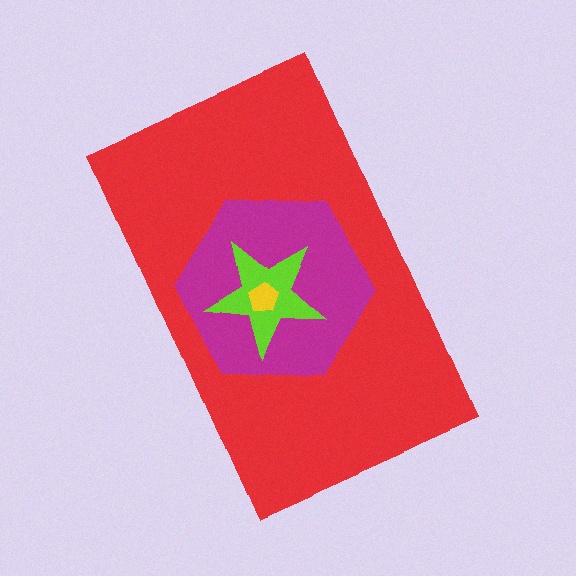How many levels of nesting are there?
4.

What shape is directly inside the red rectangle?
The magenta hexagon.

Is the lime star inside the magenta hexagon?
Yes.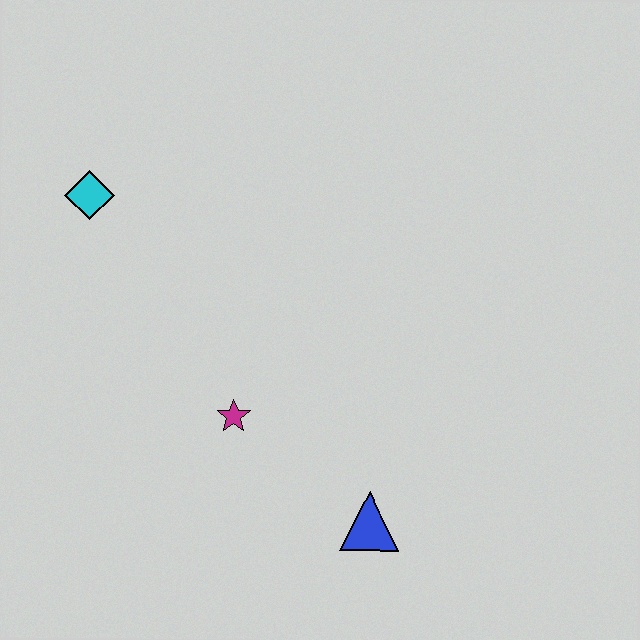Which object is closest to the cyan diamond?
The magenta star is closest to the cyan diamond.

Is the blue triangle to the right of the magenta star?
Yes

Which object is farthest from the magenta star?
The cyan diamond is farthest from the magenta star.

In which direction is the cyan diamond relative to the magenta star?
The cyan diamond is above the magenta star.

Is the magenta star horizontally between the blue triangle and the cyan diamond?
Yes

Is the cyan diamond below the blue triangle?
No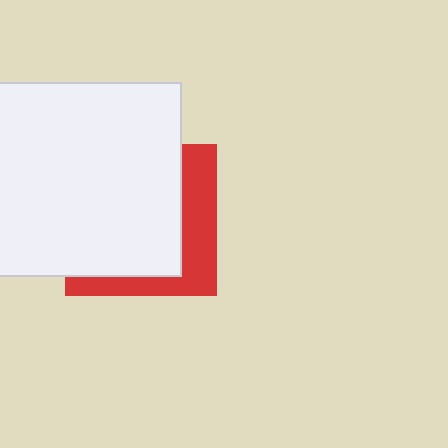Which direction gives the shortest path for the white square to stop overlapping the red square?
Moving left gives the shortest separation.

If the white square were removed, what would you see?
You would see the complete red square.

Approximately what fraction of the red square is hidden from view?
Roughly 67% of the red square is hidden behind the white square.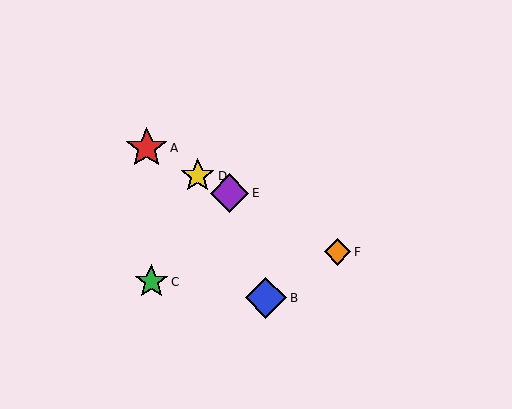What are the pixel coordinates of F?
Object F is at (338, 252).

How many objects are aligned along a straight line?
4 objects (A, D, E, F) are aligned along a straight line.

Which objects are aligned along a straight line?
Objects A, D, E, F are aligned along a straight line.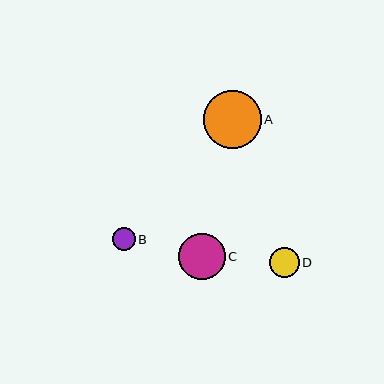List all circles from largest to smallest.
From largest to smallest: A, C, D, B.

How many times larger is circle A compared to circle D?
Circle A is approximately 1.9 times the size of circle D.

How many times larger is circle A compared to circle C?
Circle A is approximately 1.2 times the size of circle C.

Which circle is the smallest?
Circle B is the smallest with a size of approximately 23 pixels.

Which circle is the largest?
Circle A is the largest with a size of approximately 58 pixels.